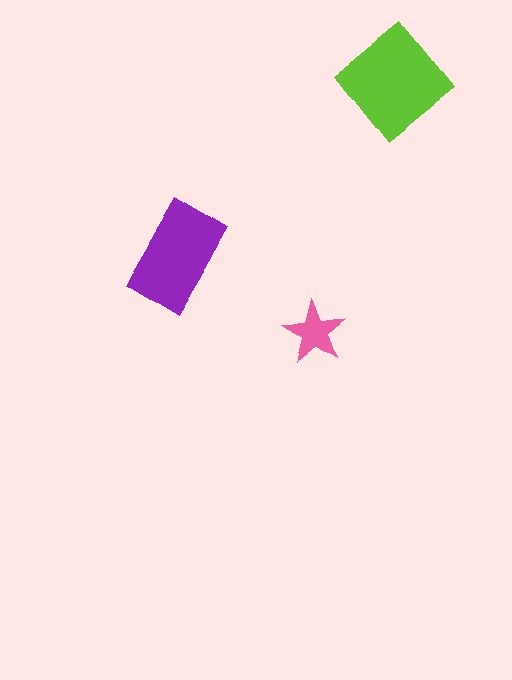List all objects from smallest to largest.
The pink star, the purple rectangle, the lime diamond.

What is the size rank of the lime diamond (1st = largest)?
1st.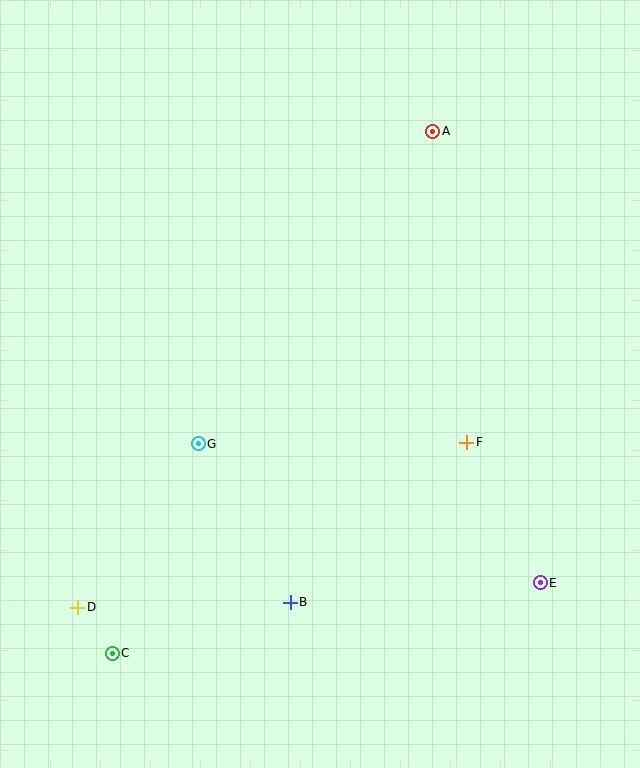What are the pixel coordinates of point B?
Point B is at (290, 602).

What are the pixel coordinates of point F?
Point F is at (467, 442).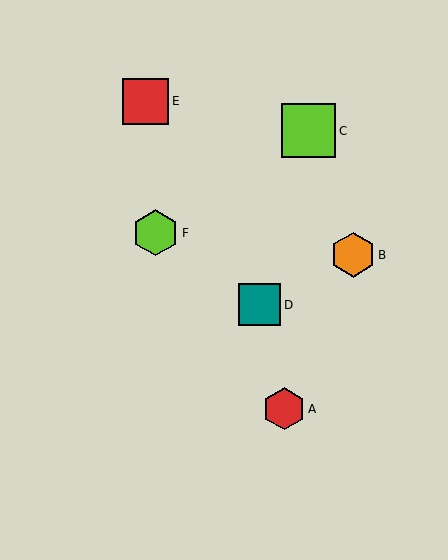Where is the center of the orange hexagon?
The center of the orange hexagon is at (353, 255).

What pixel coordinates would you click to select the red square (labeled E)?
Click at (146, 101) to select the red square E.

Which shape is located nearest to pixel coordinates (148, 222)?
The lime hexagon (labeled F) at (155, 233) is nearest to that location.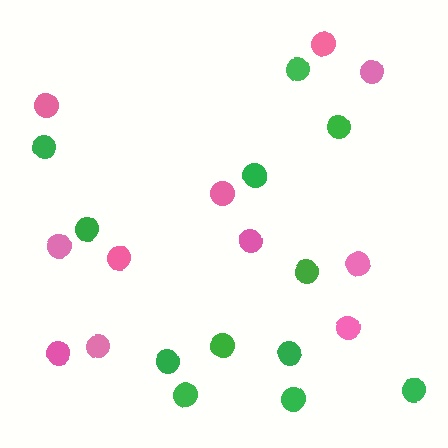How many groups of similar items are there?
There are 2 groups: one group of green circles (12) and one group of pink circles (11).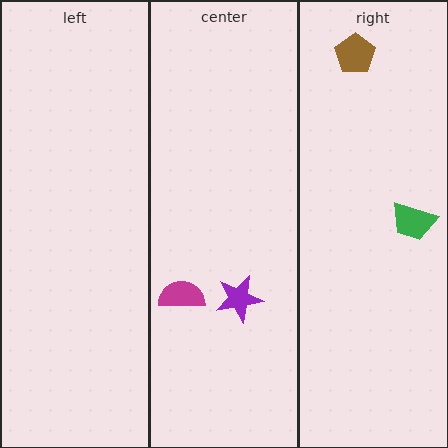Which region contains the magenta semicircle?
The center region.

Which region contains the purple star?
The center region.